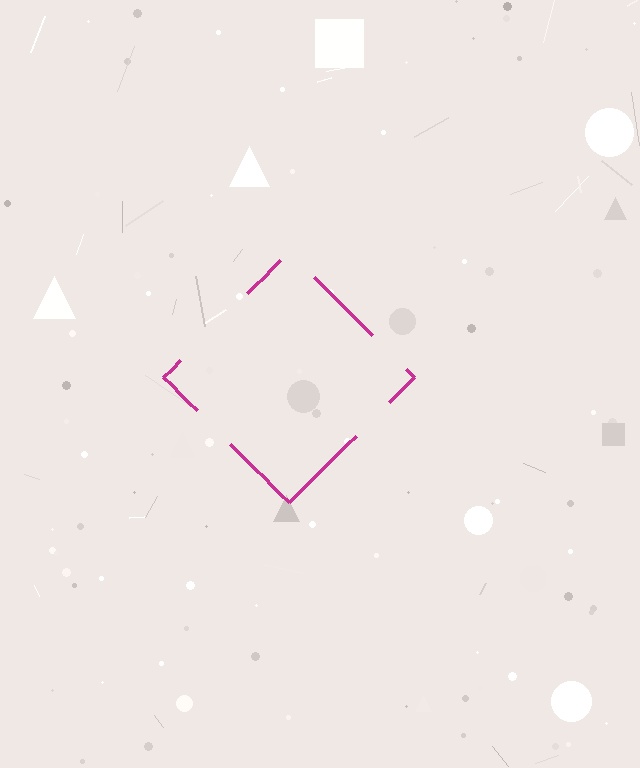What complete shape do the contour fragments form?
The contour fragments form a diamond.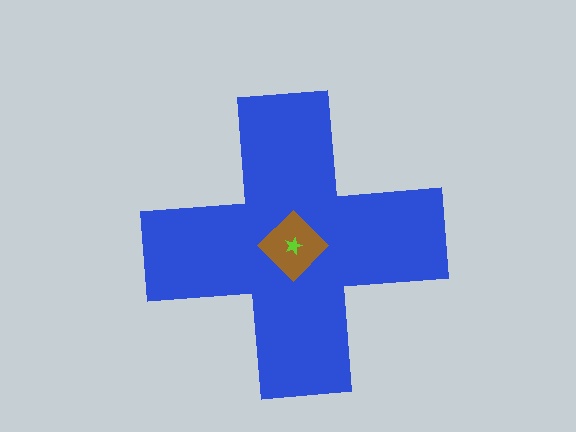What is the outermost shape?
The blue cross.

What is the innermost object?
The lime star.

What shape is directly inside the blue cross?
The brown diamond.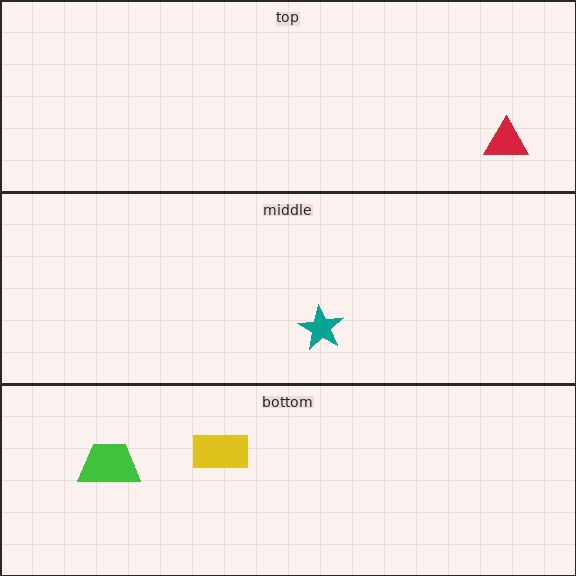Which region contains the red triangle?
The top region.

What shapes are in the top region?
The red triangle.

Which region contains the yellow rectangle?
The bottom region.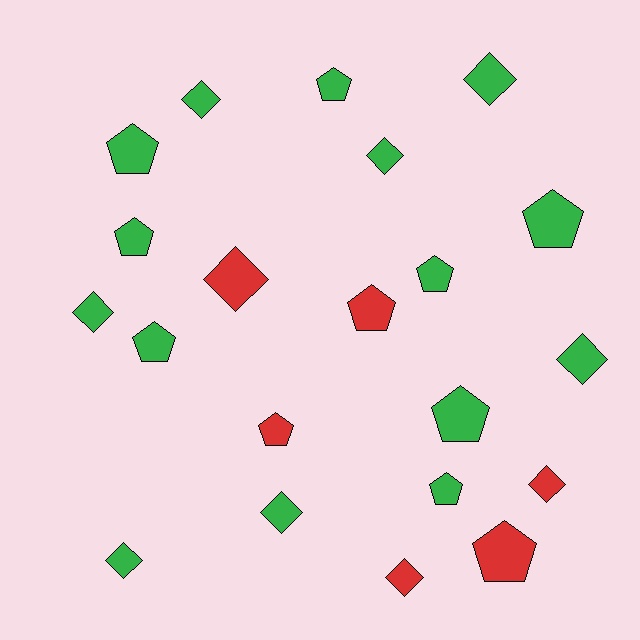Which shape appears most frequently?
Pentagon, with 11 objects.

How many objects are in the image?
There are 21 objects.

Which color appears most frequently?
Green, with 15 objects.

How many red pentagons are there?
There are 3 red pentagons.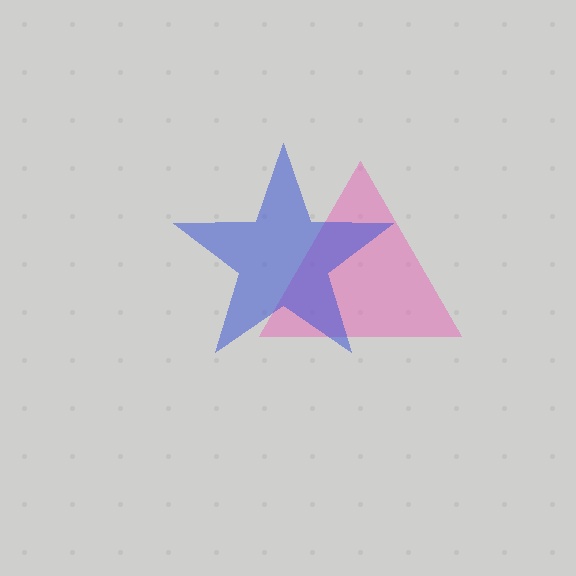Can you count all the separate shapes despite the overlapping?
Yes, there are 2 separate shapes.